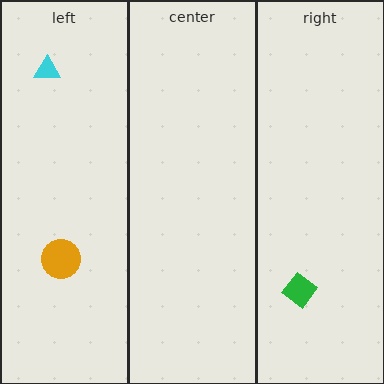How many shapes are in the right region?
1.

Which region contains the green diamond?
The right region.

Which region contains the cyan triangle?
The left region.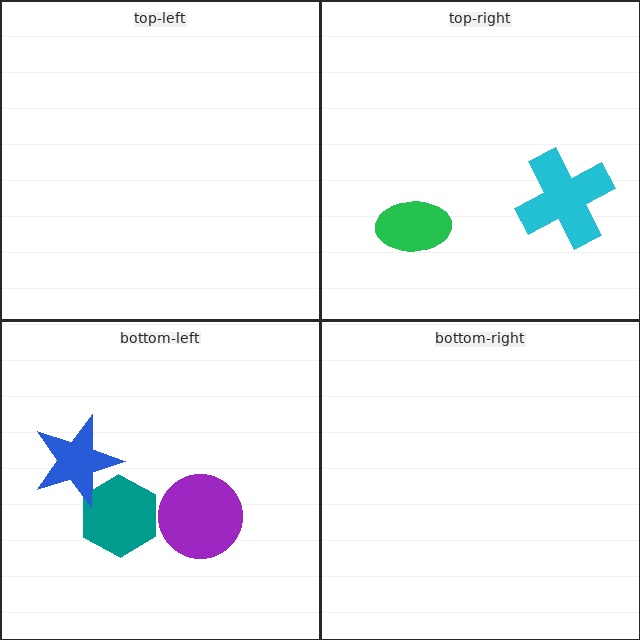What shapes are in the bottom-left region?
The teal hexagon, the blue star, the purple circle.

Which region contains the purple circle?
The bottom-left region.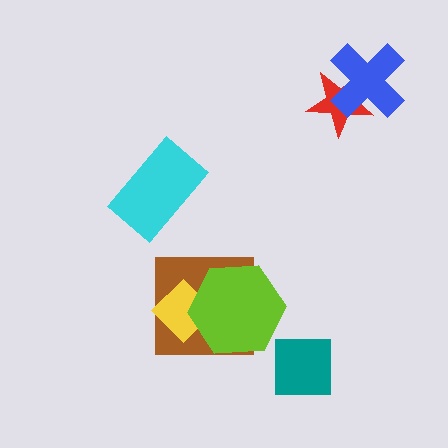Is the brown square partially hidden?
Yes, it is partially covered by another shape.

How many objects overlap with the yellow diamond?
2 objects overlap with the yellow diamond.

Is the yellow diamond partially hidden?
Yes, it is partially covered by another shape.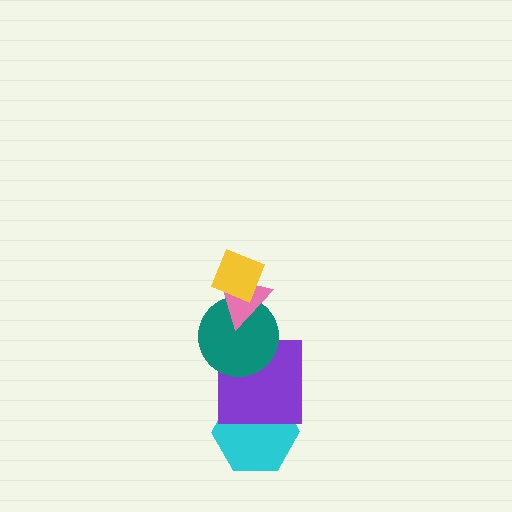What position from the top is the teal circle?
The teal circle is 3rd from the top.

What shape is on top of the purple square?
The teal circle is on top of the purple square.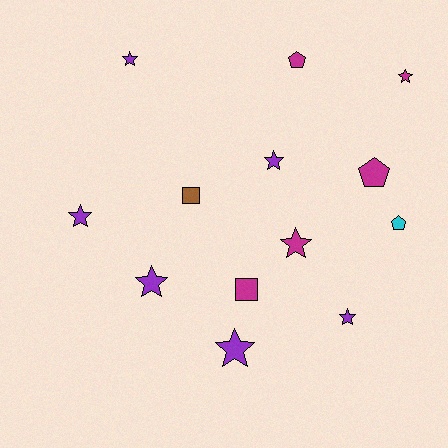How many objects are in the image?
There are 13 objects.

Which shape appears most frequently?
Star, with 8 objects.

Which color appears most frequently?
Purple, with 6 objects.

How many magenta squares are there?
There is 1 magenta square.